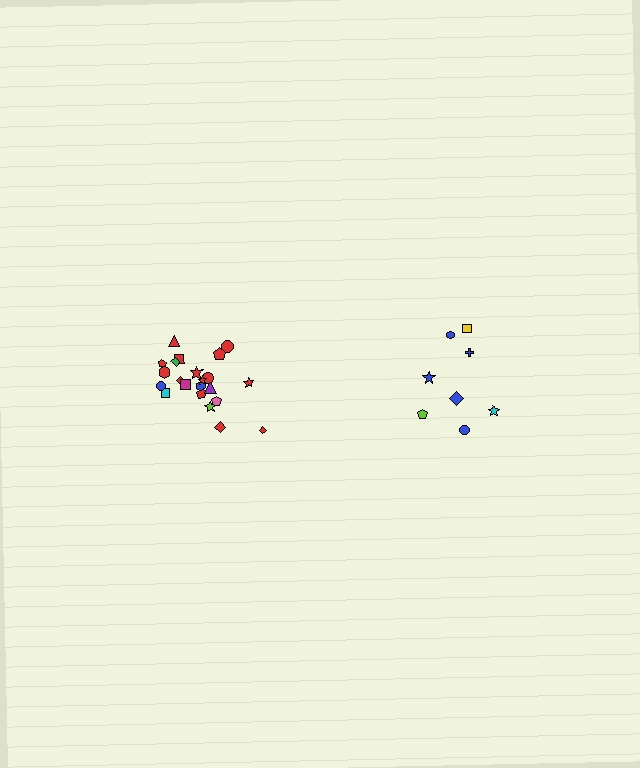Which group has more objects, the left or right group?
The left group.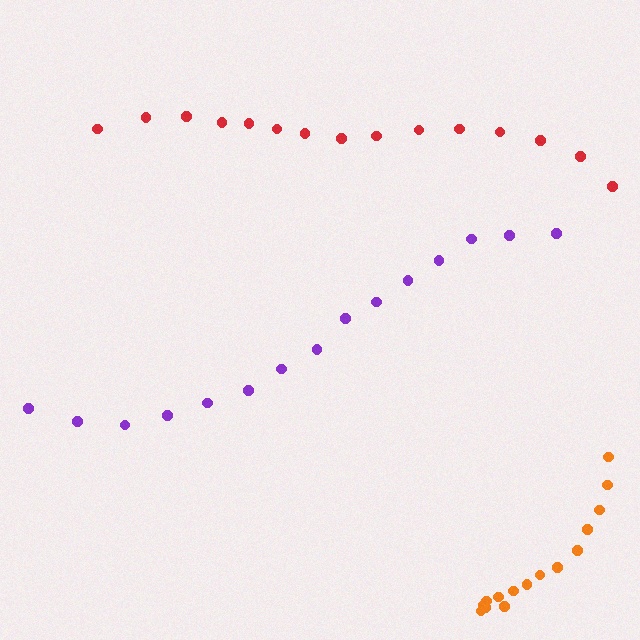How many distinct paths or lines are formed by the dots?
There are 3 distinct paths.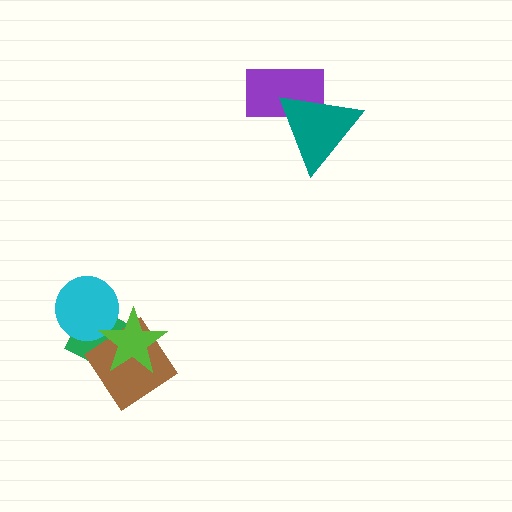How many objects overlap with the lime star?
3 objects overlap with the lime star.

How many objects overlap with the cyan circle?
3 objects overlap with the cyan circle.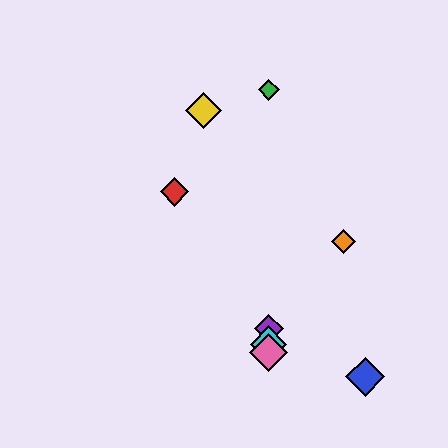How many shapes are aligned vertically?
4 shapes (the green diamond, the purple diamond, the cyan diamond, the pink diamond) are aligned vertically.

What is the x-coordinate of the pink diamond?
The pink diamond is at x≈269.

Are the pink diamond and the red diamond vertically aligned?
No, the pink diamond is at x≈269 and the red diamond is at x≈175.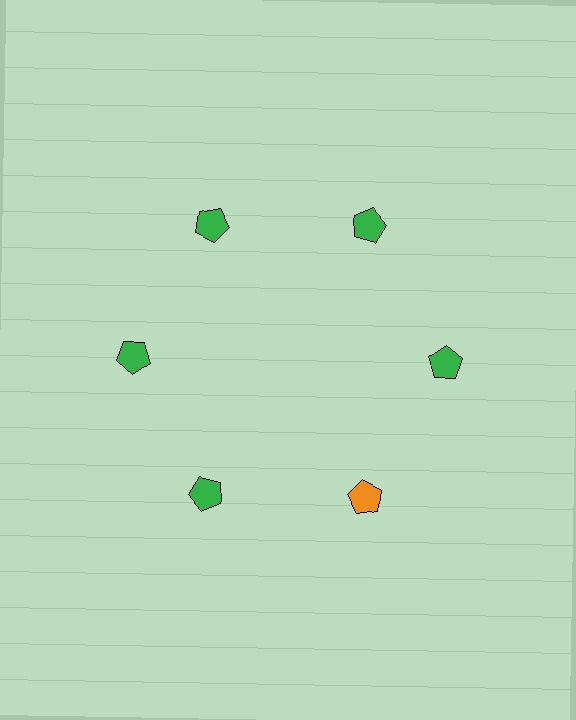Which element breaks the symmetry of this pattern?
The orange pentagon at roughly the 5 o'clock position breaks the symmetry. All other shapes are green pentagons.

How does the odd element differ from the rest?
It has a different color: orange instead of green.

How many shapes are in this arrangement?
There are 6 shapes arranged in a ring pattern.